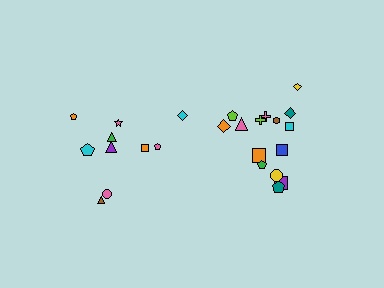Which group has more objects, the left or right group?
The right group.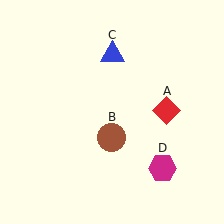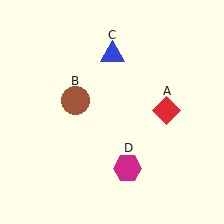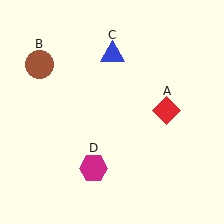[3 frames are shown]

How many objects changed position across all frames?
2 objects changed position: brown circle (object B), magenta hexagon (object D).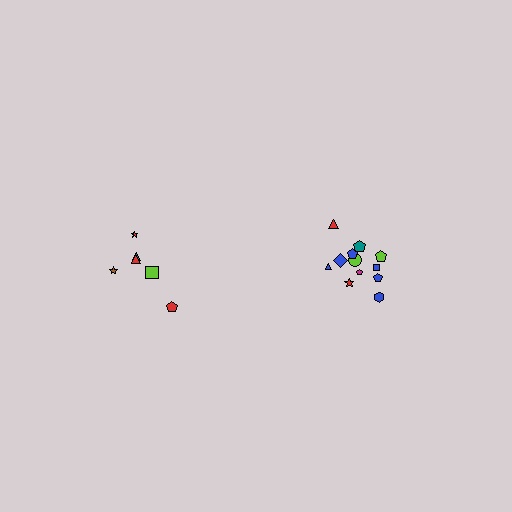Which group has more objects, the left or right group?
The right group.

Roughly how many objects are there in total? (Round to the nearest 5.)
Roughly 20 objects in total.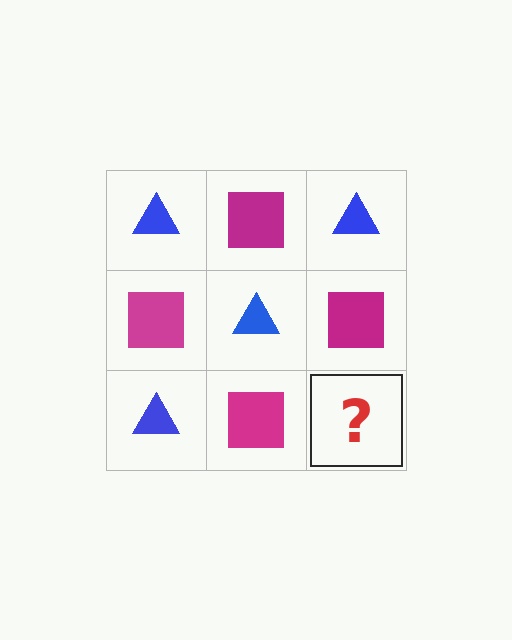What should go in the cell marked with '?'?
The missing cell should contain a blue triangle.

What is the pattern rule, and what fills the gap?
The rule is that it alternates blue triangle and magenta square in a checkerboard pattern. The gap should be filled with a blue triangle.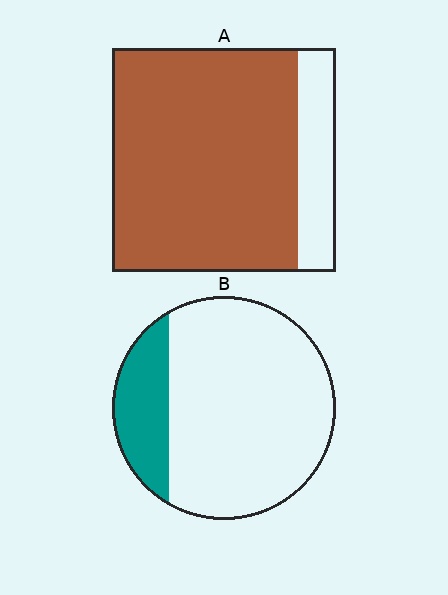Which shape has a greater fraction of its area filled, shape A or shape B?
Shape A.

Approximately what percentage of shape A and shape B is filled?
A is approximately 85% and B is approximately 20%.